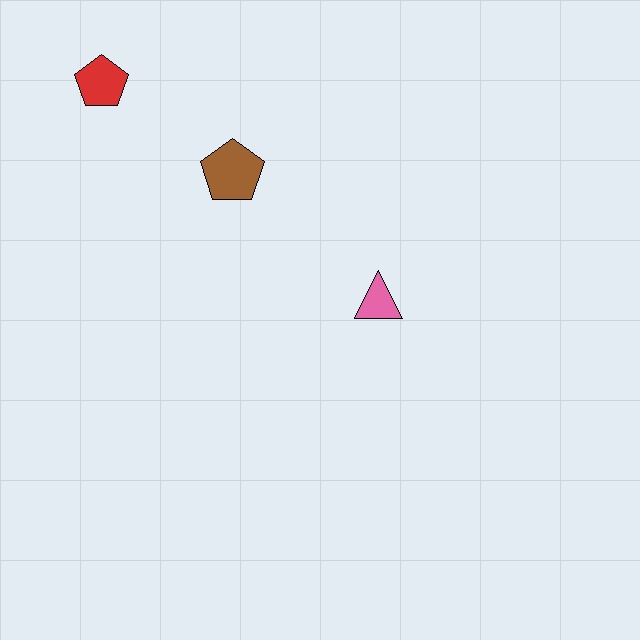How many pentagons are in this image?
There are 2 pentagons.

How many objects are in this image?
There are 3 objects.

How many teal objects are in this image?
There are no teal objects.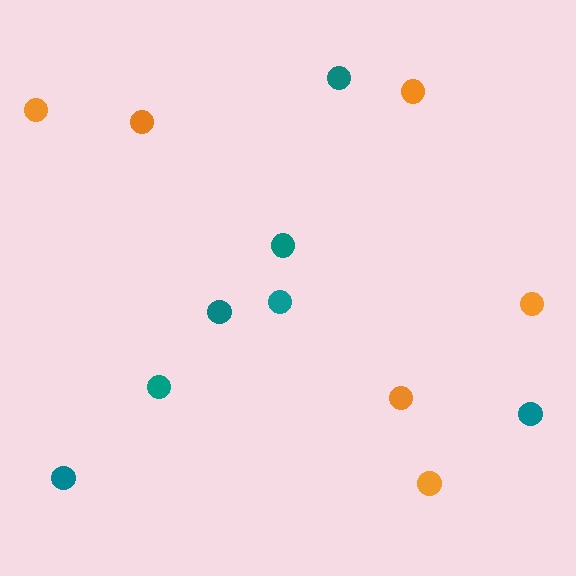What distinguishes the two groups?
There are 2 groups: one group of teal circles (7) and one group of orange circles (6).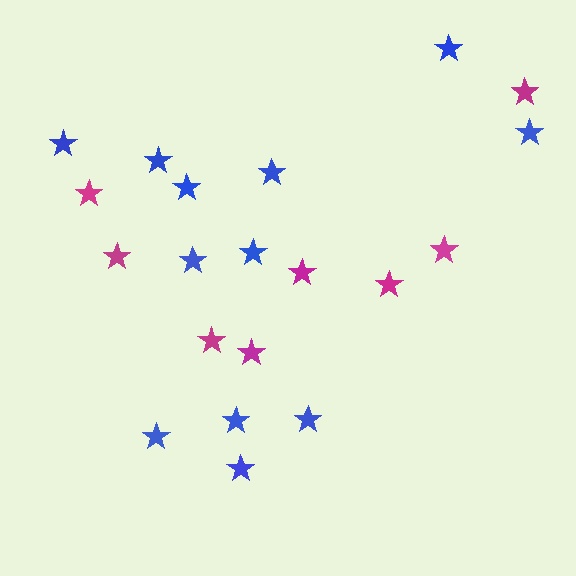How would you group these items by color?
There are 2 groups: one group of magenta stars (8) and one group of blue stars (12).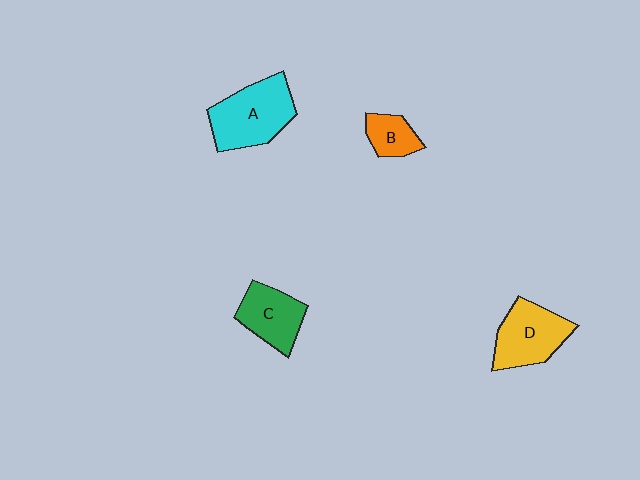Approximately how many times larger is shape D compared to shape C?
Approximately 1.2 times.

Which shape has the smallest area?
Shape B (orange).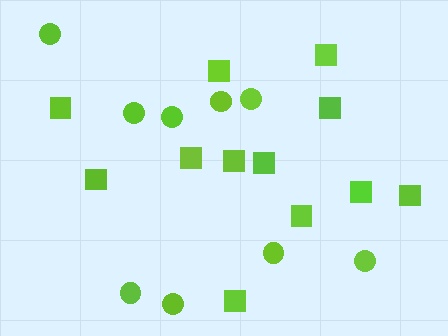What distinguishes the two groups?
There are 2 groups: one group of squares (12) and one group of circles (9).